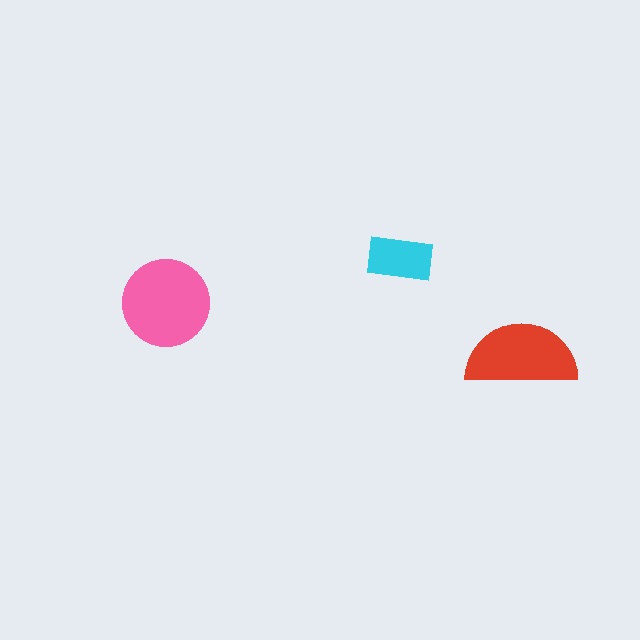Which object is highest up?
The cyan rectangle is topmost.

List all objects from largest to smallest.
The pink circle, the red semicircle, the cyan rectangle.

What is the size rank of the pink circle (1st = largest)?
1st.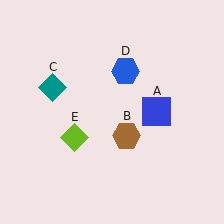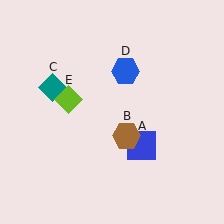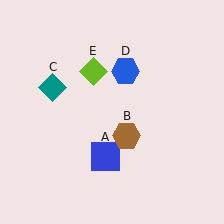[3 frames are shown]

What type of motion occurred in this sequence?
The blue square (object A), lime diamond (object E) rotated clockwise around the center of the scene.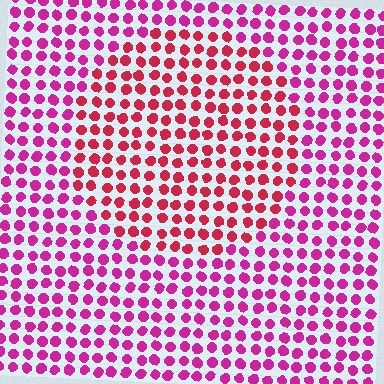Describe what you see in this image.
The image is filled with small magenta elements in a uniform arrangement. A circle-shaped region is visible where the elements are tinted to a slightly different hue, forming a subtle color boundary.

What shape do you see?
I see a circle.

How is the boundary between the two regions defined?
The boundary is defined purely by a slight shift in hue (about 30 degrees). Spacing, size, and orientation are identical on both sides.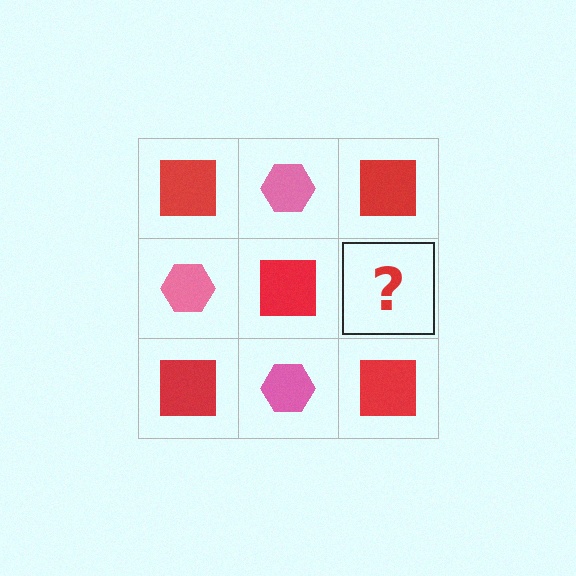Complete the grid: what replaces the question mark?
The question mark should be replaced with a pink hexagon.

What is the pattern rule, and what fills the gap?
The rule is that it alternates red square and pink hexagon in a checkerboard pattern. The gap should be filled with a pink hexagon.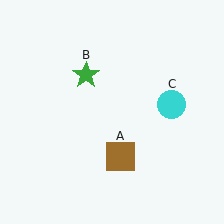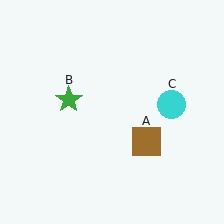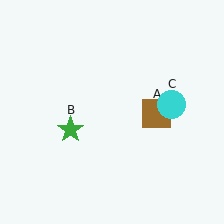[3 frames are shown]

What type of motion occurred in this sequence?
The brown square (object A), green star (object B) rotated counterclockwise around the center of the scene.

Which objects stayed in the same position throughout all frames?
Cyan circle (object C) remained stationary.